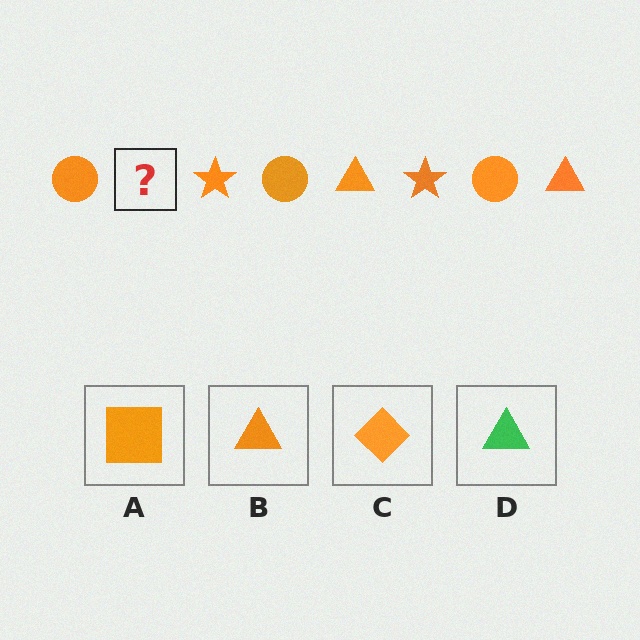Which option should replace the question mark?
Option B.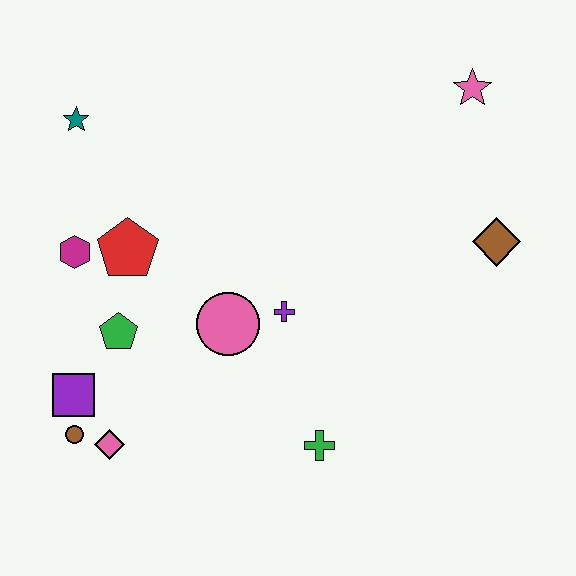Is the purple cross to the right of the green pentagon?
Yes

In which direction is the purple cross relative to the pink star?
The purple cross is below the pink star.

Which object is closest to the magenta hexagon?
The red pentagon is closest to the magenta hexagon.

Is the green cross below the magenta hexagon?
Yes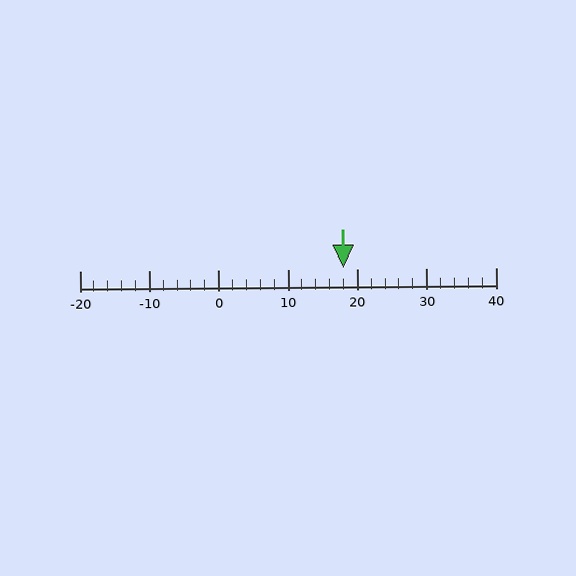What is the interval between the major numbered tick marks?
The major tick marks are spaced 10 units apart.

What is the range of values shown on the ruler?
The ruler shows values from -20 to 40.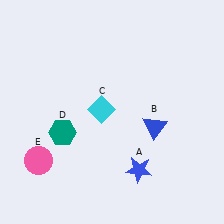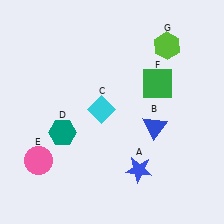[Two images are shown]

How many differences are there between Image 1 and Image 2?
There are 2 differences between the two images.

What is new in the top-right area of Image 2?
A lime hexagon (G) was added in the top-right area of Image 2.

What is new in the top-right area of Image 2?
A green square (F) was added in the top-right area of Image 2.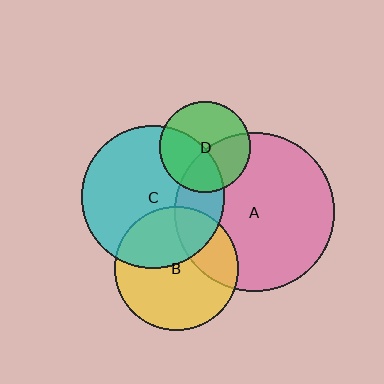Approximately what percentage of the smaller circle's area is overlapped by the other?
Approximately 25%.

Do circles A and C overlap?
Yes.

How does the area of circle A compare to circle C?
Approximately 1.3 times.